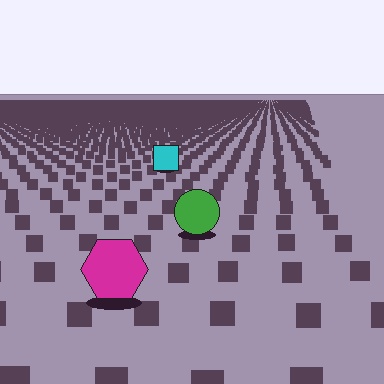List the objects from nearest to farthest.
From nearest to farthest: the magenta hexagon, the green circle, the cyan square.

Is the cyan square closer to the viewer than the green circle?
No. The green circle is closer — you can tell from the texture gradient: the ground texture is coarser near it.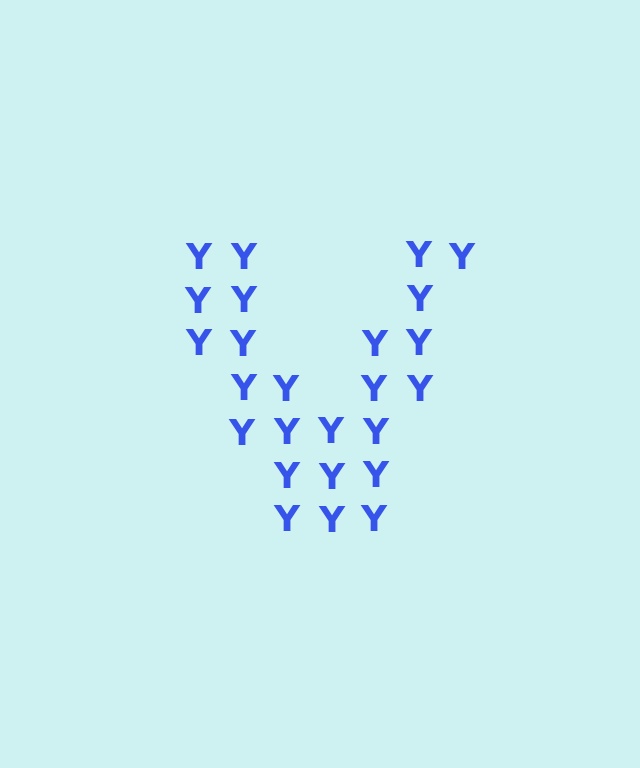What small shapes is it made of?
It is made of small letter Y's.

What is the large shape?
The large shape is the letter V.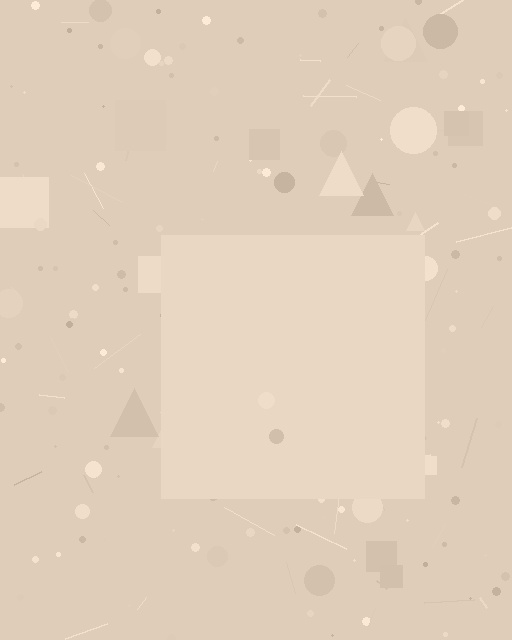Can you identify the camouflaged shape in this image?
The camouflaged shape is a square.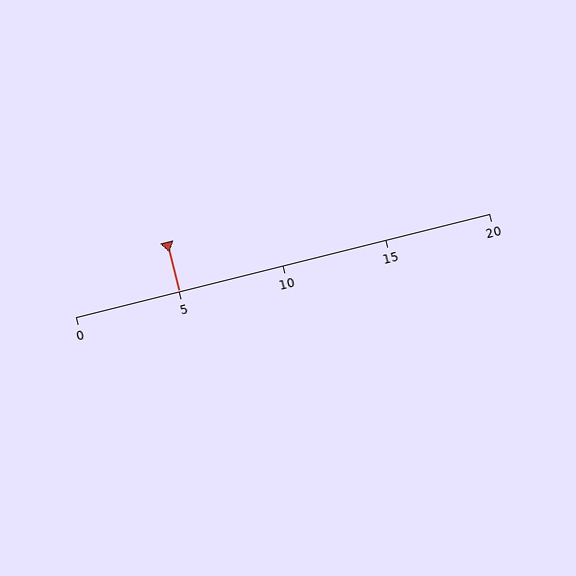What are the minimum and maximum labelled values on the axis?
The axis runs from 0 to 20.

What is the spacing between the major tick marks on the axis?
The major ticks are spaced 5 apart.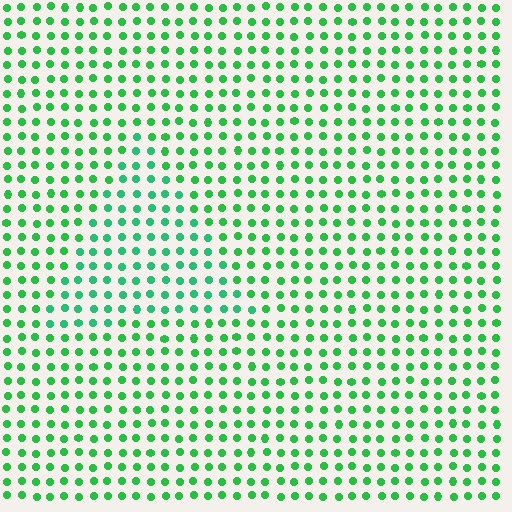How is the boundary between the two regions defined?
The boundary is defined purely by a slight shift in hue (about 21 degrees). Spacing, size, and orientation are identical on both sides.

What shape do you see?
I see a triangle.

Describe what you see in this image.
The image is filled with small green elements in a uniform arrangement. A triangle-shaped region is visible where the elements are tinted to a slightly different hue, forming a subtle color boundary.